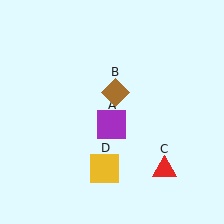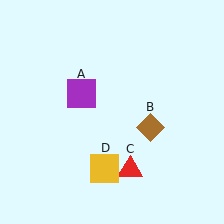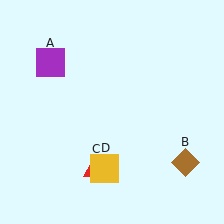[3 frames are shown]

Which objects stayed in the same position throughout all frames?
Yellow square (object D) remained stationary.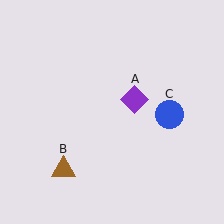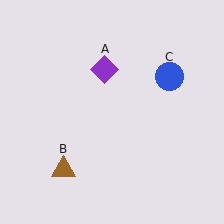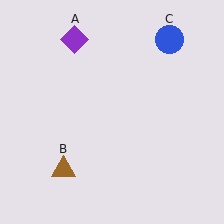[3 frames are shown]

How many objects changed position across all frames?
2 objects changed position: purple diamond (object A), blue circle (object C).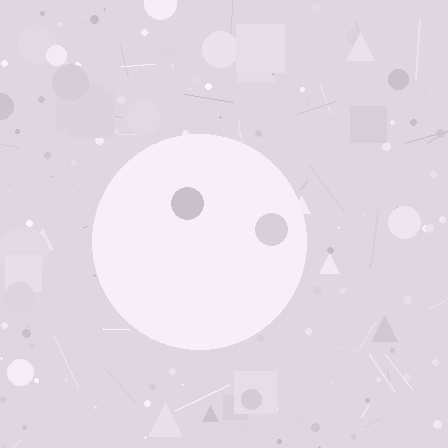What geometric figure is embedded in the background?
A circle is embedded in the background.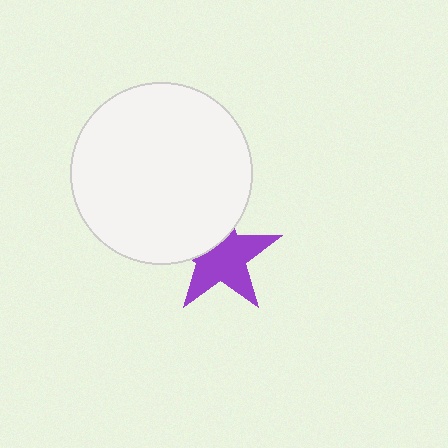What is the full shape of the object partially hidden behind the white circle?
The partially hidden object is a purple star.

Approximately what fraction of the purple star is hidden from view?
Roughly 33% of the purple star is hidden behind the white circle.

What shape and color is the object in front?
The object in front is a white circle.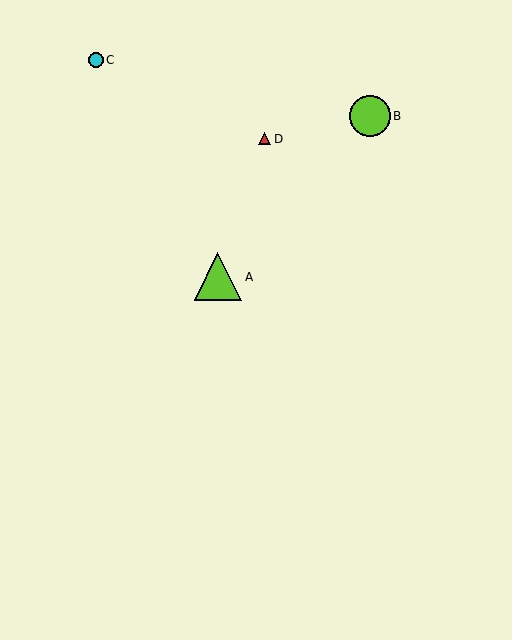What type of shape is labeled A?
Shape A is a lime triangle.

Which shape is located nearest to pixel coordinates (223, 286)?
The lime triangle (labeled A) at (218, 277) is nearest to that location.